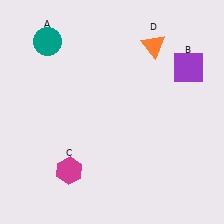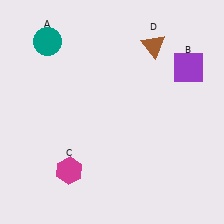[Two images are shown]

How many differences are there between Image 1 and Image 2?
There is 1 difference between the two images.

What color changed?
The triangle (D) changed from orange in Image 1 to brown in Image 2.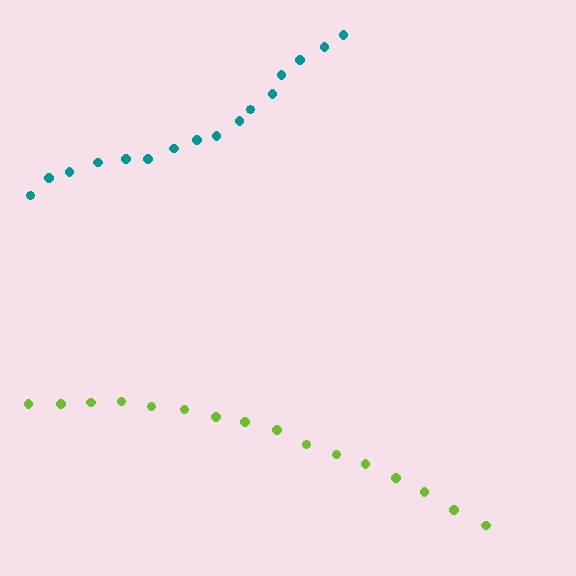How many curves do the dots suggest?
There are 2 distinct paths.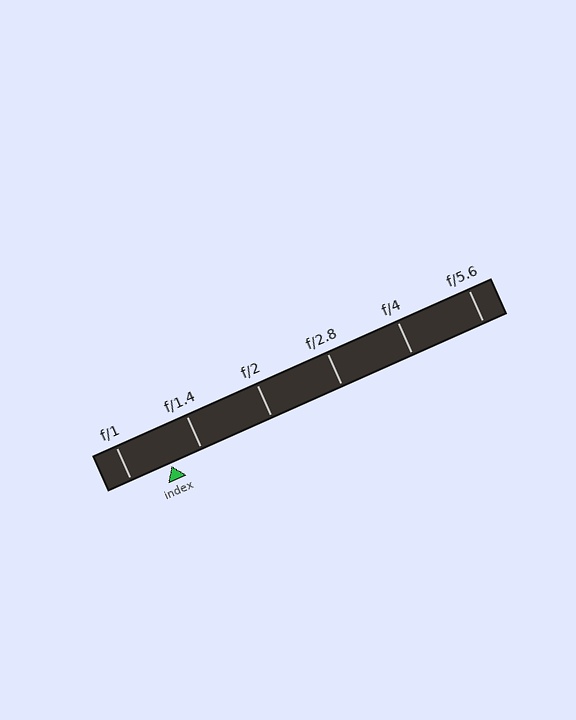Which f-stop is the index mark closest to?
The index mark is closest to f/1.4.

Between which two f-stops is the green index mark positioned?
The index mark is between f/1 and f/1.4.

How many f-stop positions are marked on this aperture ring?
There are 6 f-stop positions marked.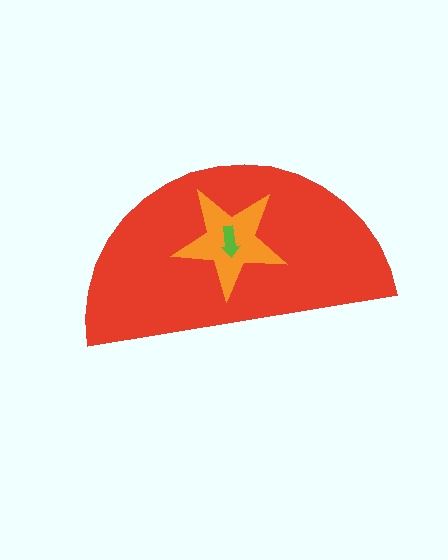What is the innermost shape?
The lime arrow.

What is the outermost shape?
The red semicircle.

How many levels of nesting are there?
3.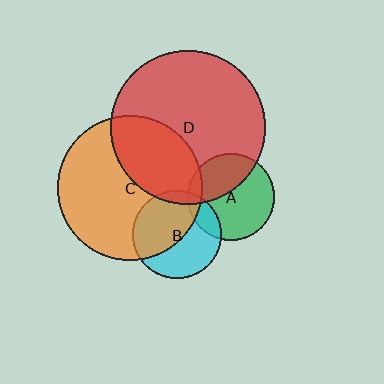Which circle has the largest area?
Circle D (red).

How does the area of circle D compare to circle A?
Approximately 3.2 times.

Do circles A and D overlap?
Yes.